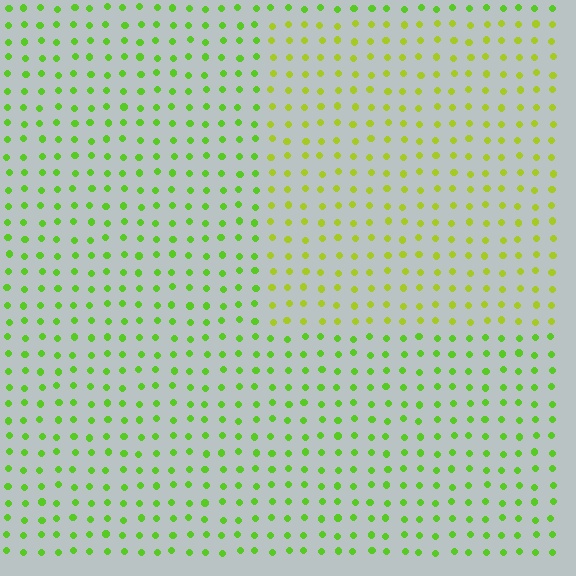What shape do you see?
I see a rectangle.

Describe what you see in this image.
The image is filled with small lime elements in a uniform arrangement. A rectangle-shaped region is visible where the elements are tinted to a slightly different hue, forming a subtle color boundary.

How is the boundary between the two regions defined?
The boundary is defined purely by a slight shift in hue (about 28 degrees). Spacing, size, and orientation are identical on both sides.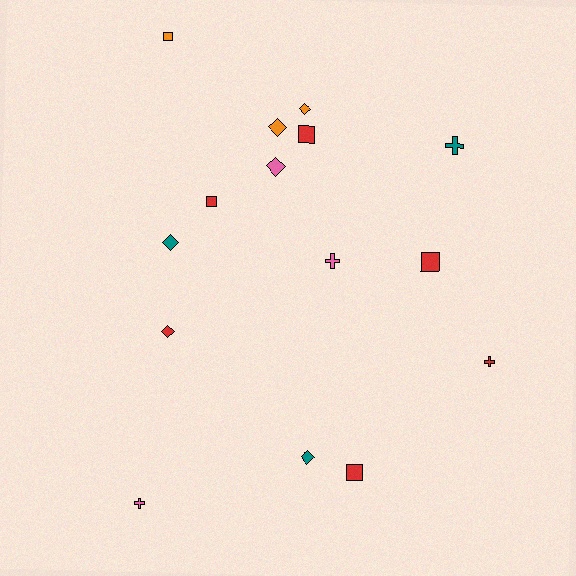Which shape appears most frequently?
Diamond, with 6 objects.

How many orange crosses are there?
There are no orange crosses.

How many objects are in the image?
There are 15 objects.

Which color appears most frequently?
Red, with 6 objects.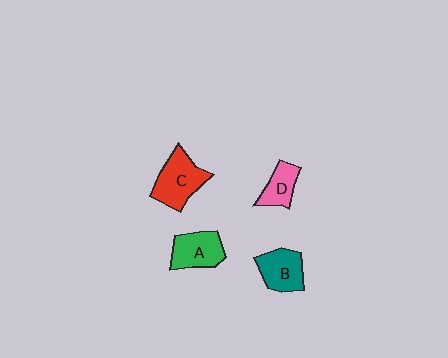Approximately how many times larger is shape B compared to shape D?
Approximately 1.4 times.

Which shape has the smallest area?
Shape D (pink).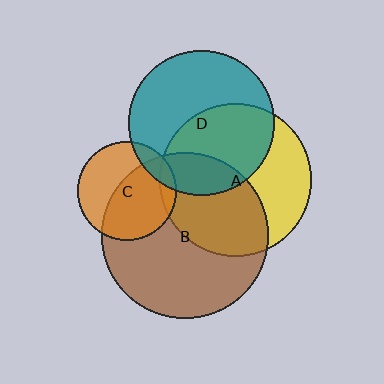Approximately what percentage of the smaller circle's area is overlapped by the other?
Approximately 20%.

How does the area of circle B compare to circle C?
Approximately 2.8 times.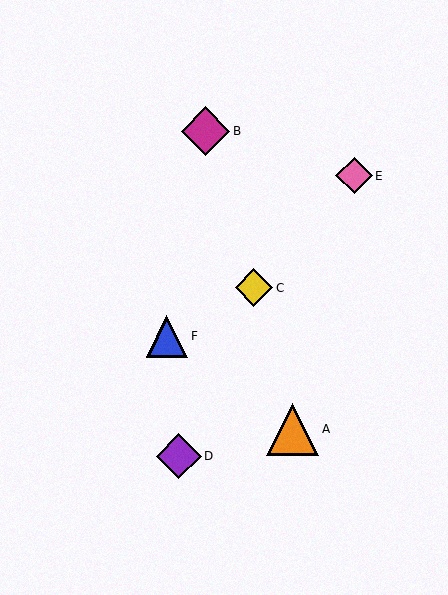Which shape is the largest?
The orange triangle (labeled A) is the largest.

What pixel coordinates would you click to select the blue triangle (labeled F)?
Click at (167, 336) to select the blue triangle F.